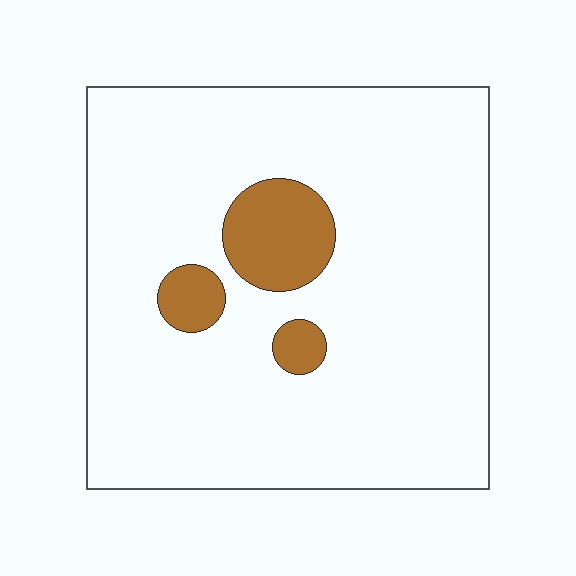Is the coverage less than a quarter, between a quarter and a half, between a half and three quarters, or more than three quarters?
Less than a quarter.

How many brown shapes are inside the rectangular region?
3.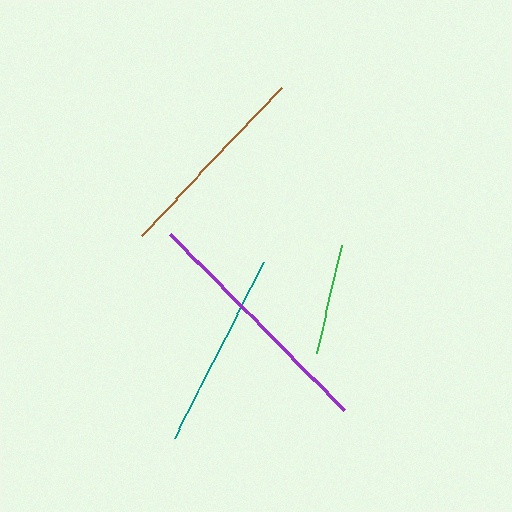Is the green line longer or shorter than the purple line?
The purple line is longer than the green line.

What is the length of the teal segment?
The teal segment is approximately 198 pixels long.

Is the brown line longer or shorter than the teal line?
The brown line is longer than the teal line.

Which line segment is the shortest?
The green line is the shortest at approximately 111 pixels.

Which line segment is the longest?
The purple line is the longest at approximately 248 pixels.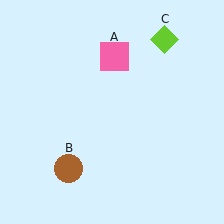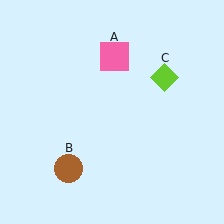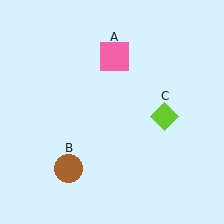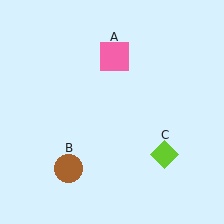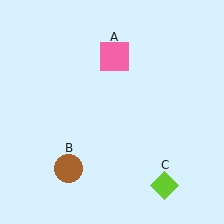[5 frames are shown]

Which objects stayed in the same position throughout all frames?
Pink square (object A) and brown circle (object B) remained stationary.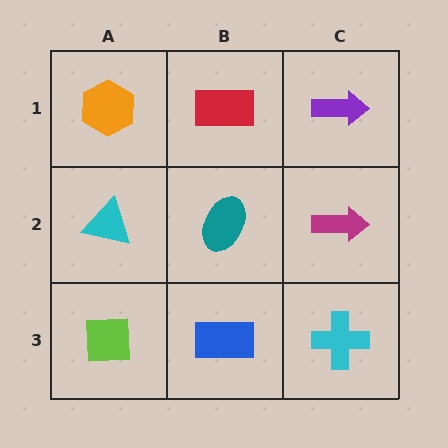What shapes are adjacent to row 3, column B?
A teal ellipse (row 2, column B), a lime square (row 3, column A), a cyan cross (row 3, column C).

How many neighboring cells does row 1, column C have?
2.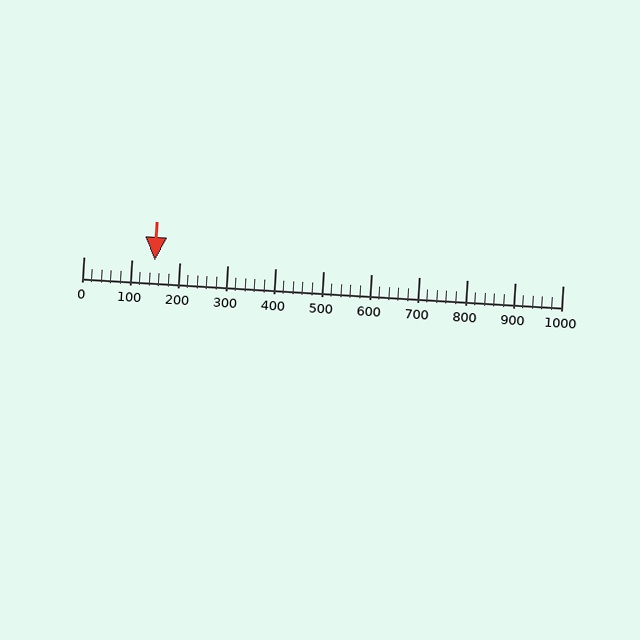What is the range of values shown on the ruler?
The ruler shows values from 0 to 1000.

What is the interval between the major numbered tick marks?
The major tick marks are spaced 100 units apart.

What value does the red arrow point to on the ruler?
The red arrow points to approximately 150.